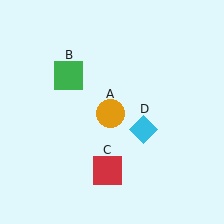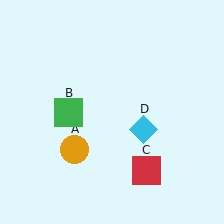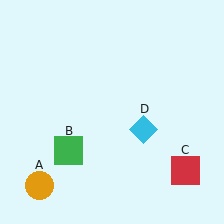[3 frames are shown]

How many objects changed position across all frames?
3 objects changed position: orange circle (object A), green square (object B), red square (object C).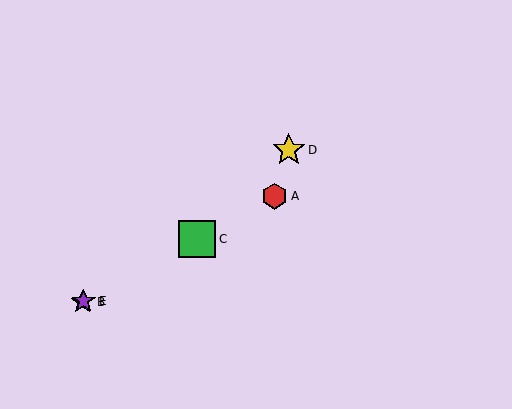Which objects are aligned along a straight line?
Objects A, B, C, E are aligned along a straight line.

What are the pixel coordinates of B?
Object B is at (83, 302).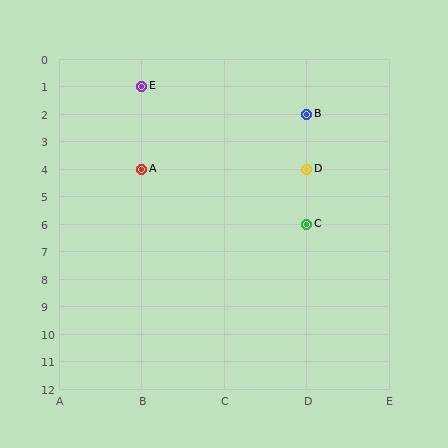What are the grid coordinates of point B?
Point B is at grid coordinates (D, 2).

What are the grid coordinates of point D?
Point D is at grid coordinates (D, 4).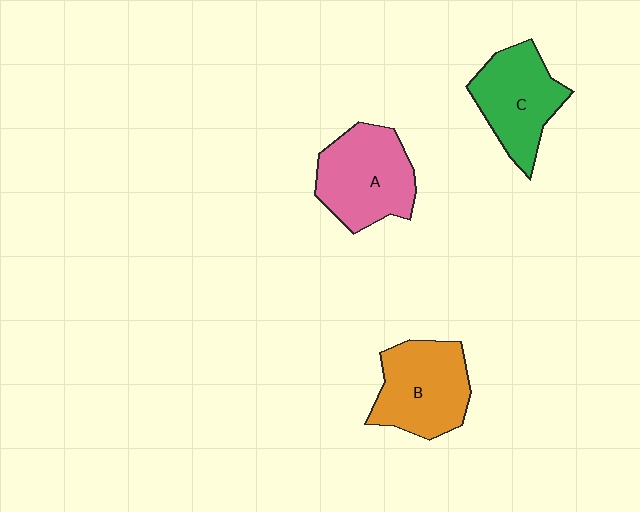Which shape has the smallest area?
Shape C (green).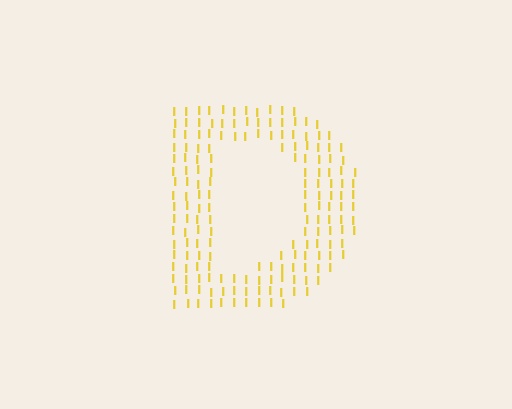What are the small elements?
The small elements are letter I's.